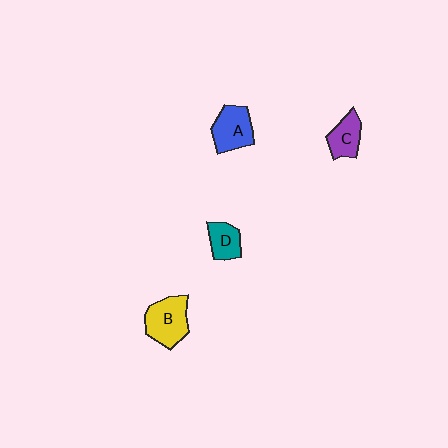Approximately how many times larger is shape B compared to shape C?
Approximately 1.5 times.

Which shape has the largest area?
Shape B (yellow).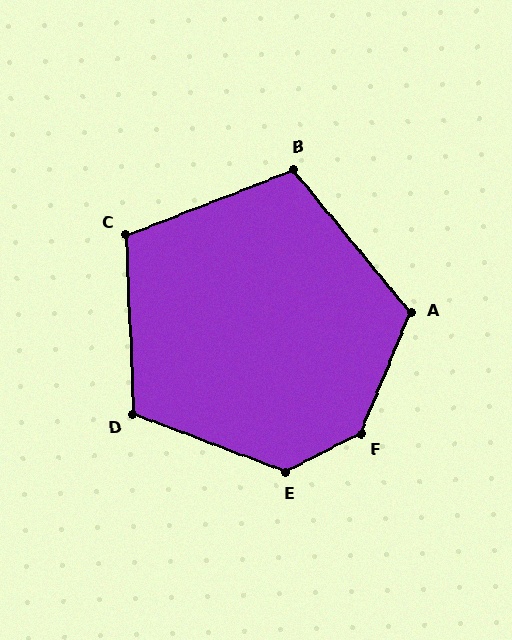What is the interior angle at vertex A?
Approximately 118 degrees (obtuse).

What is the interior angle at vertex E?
Approximately 132 degrees (obtuse).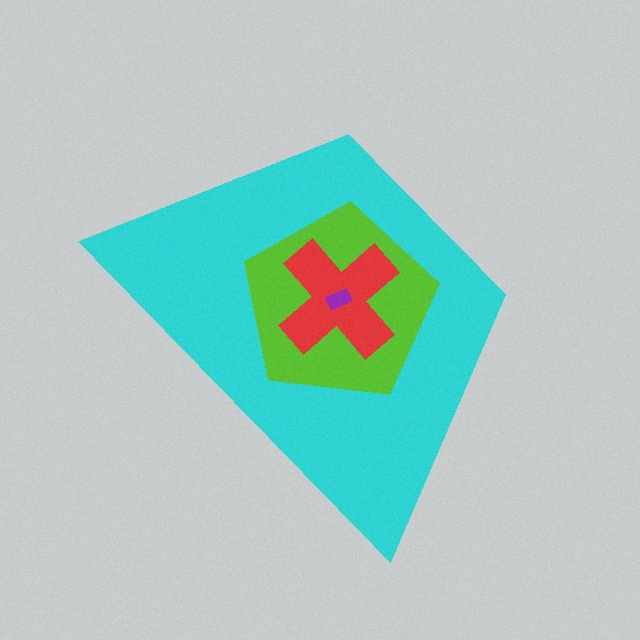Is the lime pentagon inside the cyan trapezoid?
Yes.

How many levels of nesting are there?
4.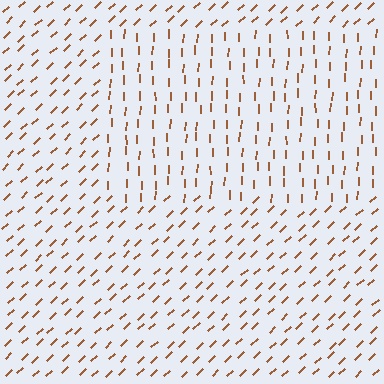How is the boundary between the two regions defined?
The boundary is defined purely by a change in line orientation (approximately 45 degrees difference). All lines are the same color and thickness.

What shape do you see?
I see a rectangle.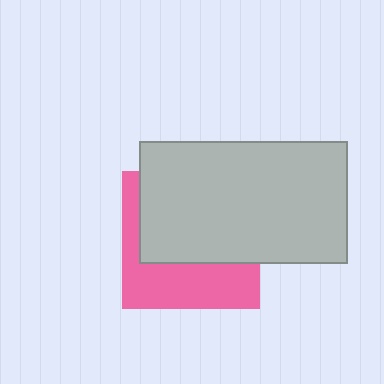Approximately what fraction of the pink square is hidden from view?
Roughly 58% of the pink square is hidden behind the light gray rectangle.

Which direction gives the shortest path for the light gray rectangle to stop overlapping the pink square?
Moving up gives the shortest separation.